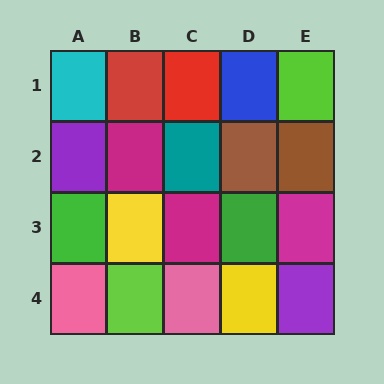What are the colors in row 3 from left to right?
Green, yellow, magenta, green, magenta.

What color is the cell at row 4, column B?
Lime.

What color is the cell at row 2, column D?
Brown.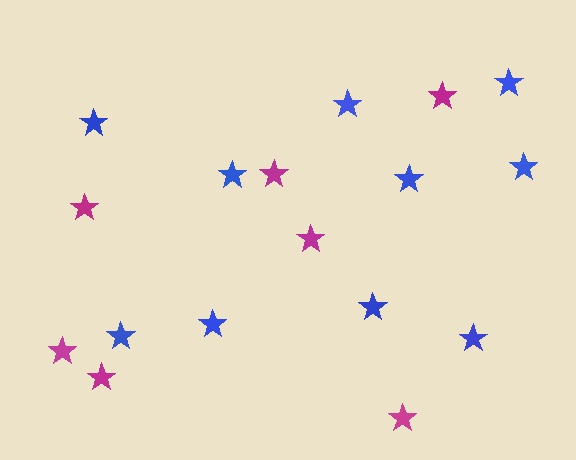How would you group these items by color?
There are 2 groups: one group of magenta stars (7) and one group of blue stars (10).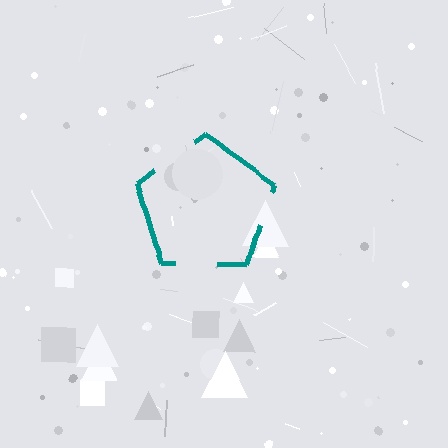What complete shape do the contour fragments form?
The contour fragments form a pentagon.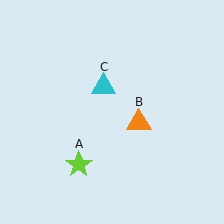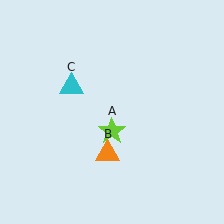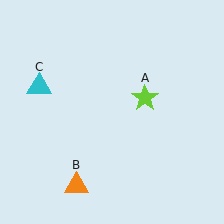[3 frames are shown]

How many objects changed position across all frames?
3 objects changed position: lime star (object A), orange triangle (object B), cyan triangle (object C).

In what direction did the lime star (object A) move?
The lime star (object A) moved up and to the right.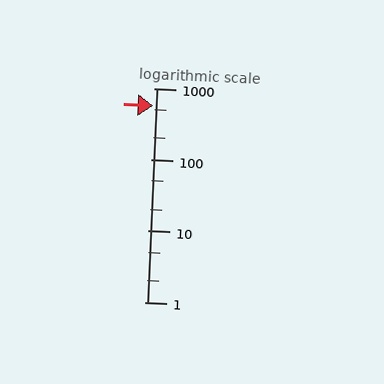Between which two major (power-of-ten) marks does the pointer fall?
The pointer is between 100 and 1000.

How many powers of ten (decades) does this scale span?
The scale spans 3 decades, from 1 to 1000.